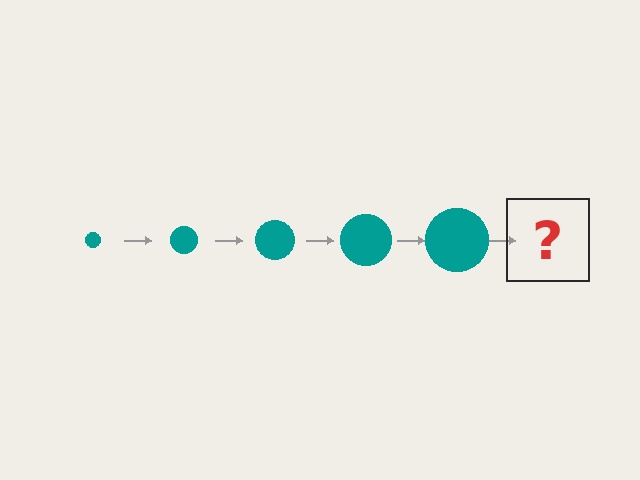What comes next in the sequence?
The next element should be a teal circle, larger than the previous one.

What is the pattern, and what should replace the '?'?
The pattern is that the circle gets progressively larger each step. The '?' should be a teal circle, larger than the previous one.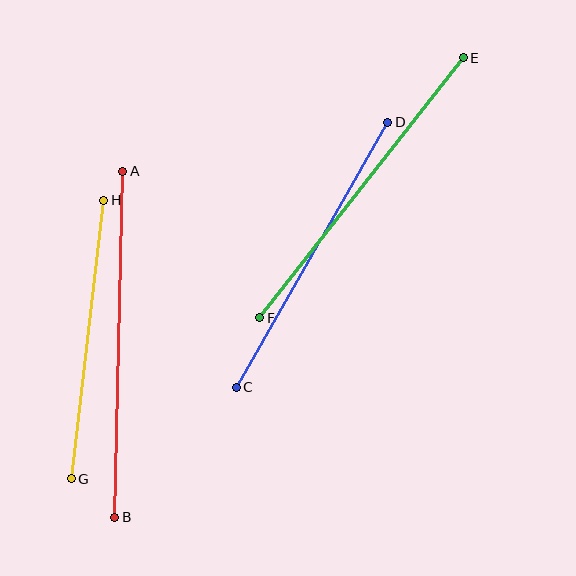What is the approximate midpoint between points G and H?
The midpoint is at approximately (87, 340) pixels.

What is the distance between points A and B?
The distance is approximately 346 pixels.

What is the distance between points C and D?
The distance is approximately 305 pixels.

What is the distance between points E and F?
The distance is approximately 330 pixels.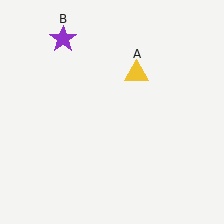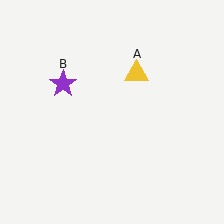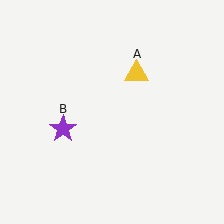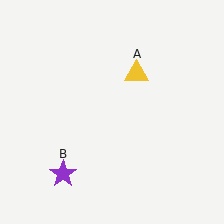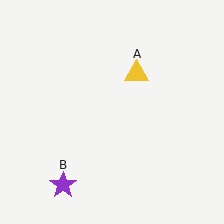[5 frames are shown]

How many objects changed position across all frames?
1 object changed position: purple star (object B).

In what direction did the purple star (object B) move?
The purple star (object B) moved down.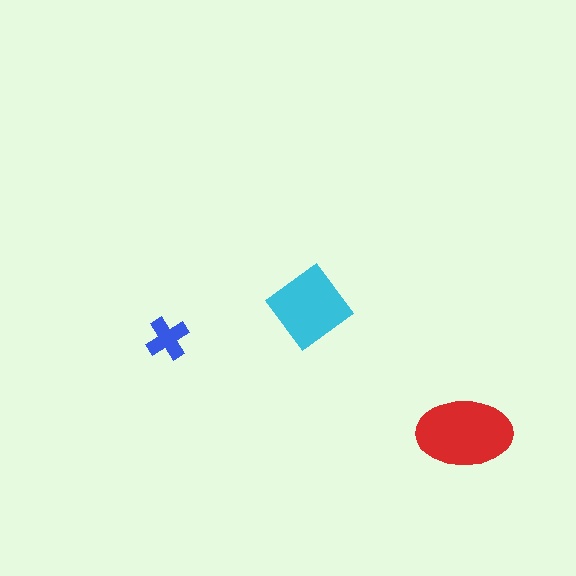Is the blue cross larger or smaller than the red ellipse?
Smaller.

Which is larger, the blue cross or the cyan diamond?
The cyan diamond.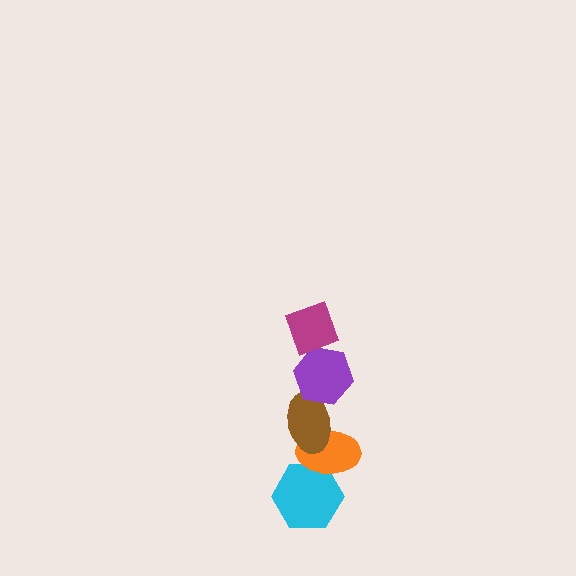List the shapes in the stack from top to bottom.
From top to bottom: the magenta diamond, the purple hexagon, the brown ellipse, the orange ellipse, the cyan hexagon.